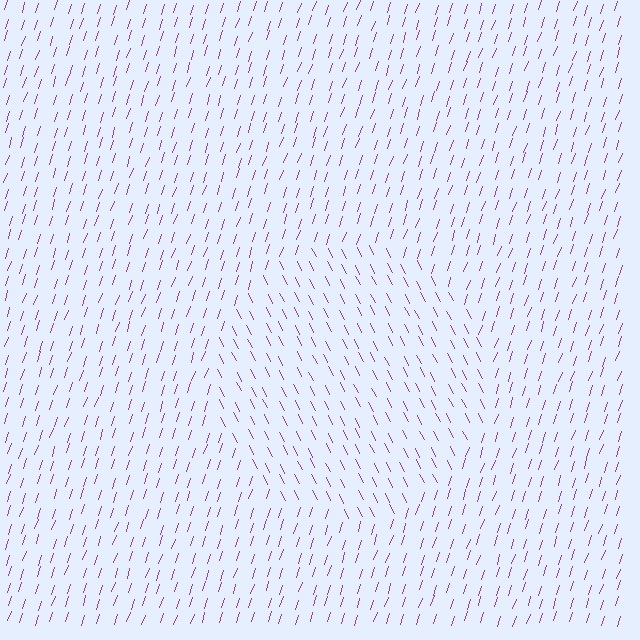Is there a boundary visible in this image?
Yes, there is a texture boundary formed by a change in line orientation.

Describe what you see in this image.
The image is filled with small purple line segments. A circle region in the image has lines oriented differently from the surrounding lines, creating a visible texture boundary.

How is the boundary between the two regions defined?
The boundary is defined purely by a change in line orientation (approximately 45 degrees difference). All lines are the same color and thickness.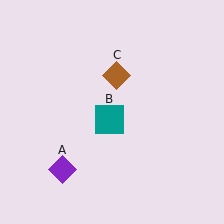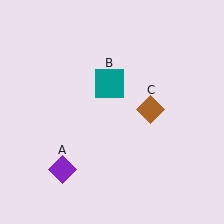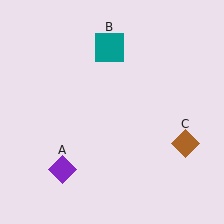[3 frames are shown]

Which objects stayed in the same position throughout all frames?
Purple diamond (object A) remained stationary.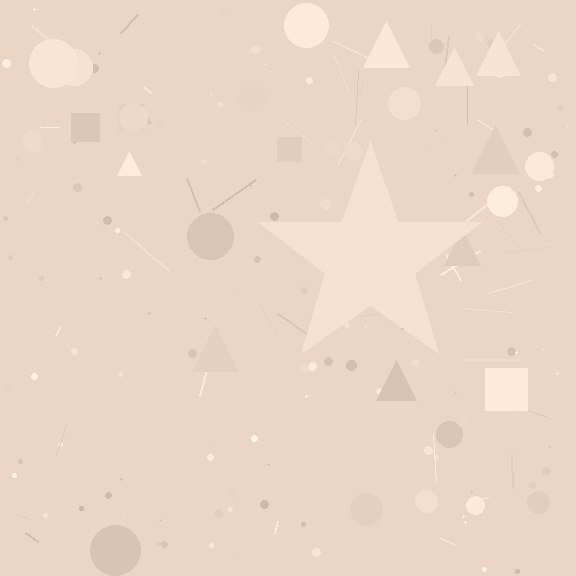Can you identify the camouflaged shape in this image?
The camouflaged shape is a star.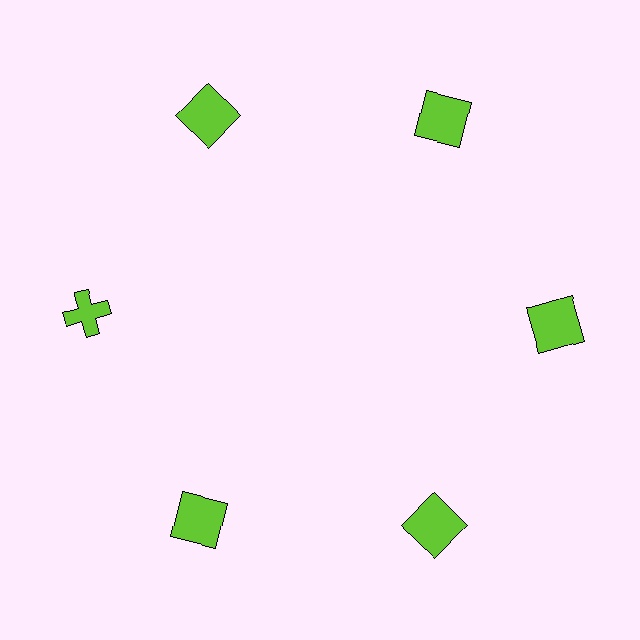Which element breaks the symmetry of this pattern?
The lime cross at roughly the 9 o'clock position breaks the symmetry. All other shapes are lime squares.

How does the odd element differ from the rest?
It has a different shape: cross instead of square.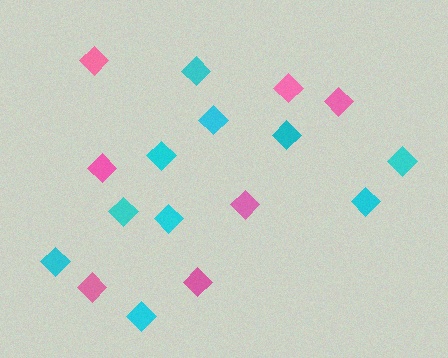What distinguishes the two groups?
There are 2 groups: one group of pink diamonds (7) and one group of cyan diamonds (10).